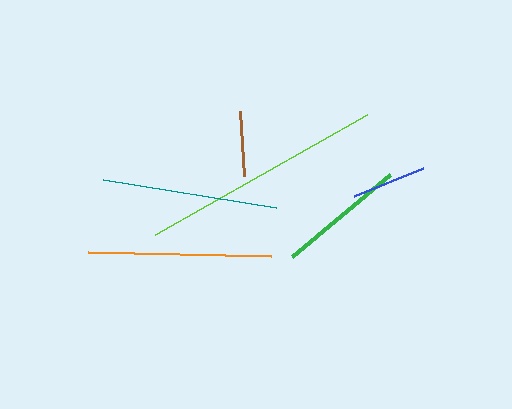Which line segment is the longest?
The lime line is the longest at approximately 244 pixels.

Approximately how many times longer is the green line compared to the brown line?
The green line is approximately 2.0 times the length of the brown line.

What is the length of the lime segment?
The lime segment is approximately 244 pixels long.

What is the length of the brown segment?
The brown segment is approximately 65 pixels long.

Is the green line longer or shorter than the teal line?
The teal line is longer than the green line.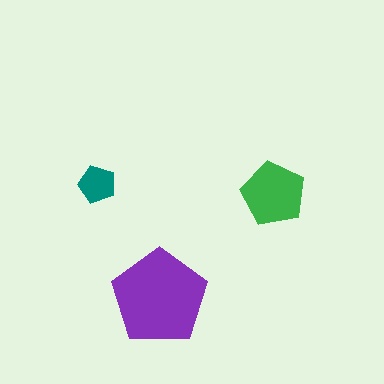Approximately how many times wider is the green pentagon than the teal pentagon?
About 1.5 times wider.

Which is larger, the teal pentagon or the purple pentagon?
The purple one.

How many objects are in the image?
There are 3 objects in the image.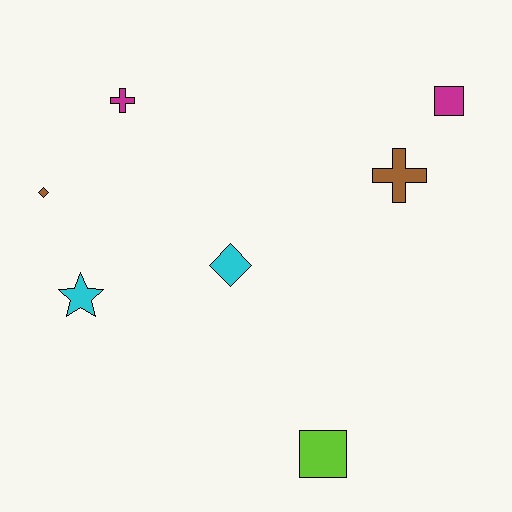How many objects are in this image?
There are 7 objects.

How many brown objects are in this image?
There are 2 brown objects.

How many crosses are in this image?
There are 2 crosses.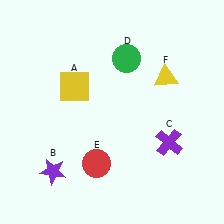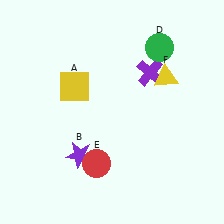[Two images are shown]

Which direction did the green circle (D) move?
The green circle (D) moved right.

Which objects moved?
The objects that moved are: the purple star (B), the purple cross (C), the green circle (D).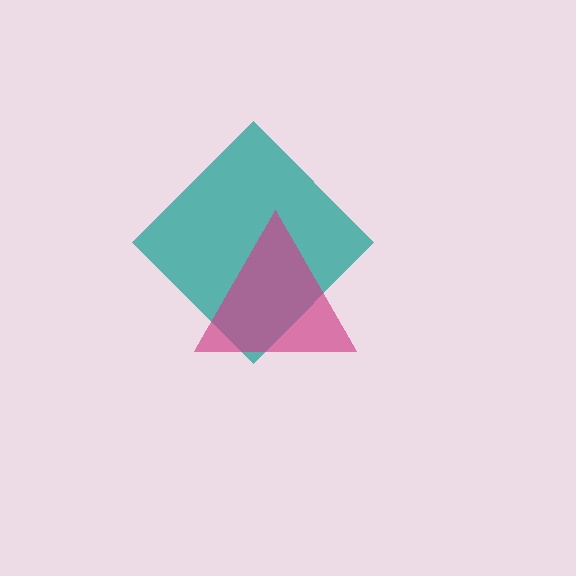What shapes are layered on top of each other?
The layered shapes are: a teal diamond, a magenta triangle.